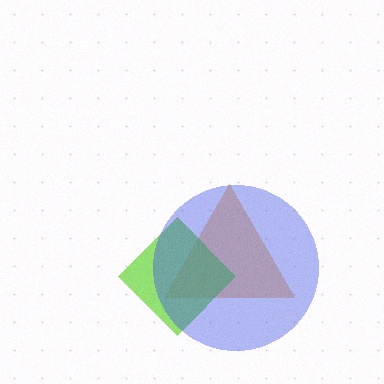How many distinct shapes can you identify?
There are 3 distinct shapes: an orange triangle, a lime diamond, a blue circle.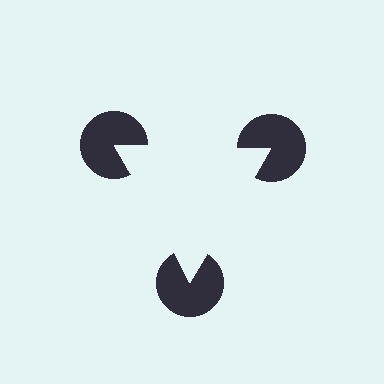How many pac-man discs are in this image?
There are 3 — one at each vertex of the illusory triangle.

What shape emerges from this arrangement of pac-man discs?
An illusory triangle — its edges are inferred from the aligned wedge cuts in the pac-man discs, not physically drawn.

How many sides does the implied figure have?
3 sides.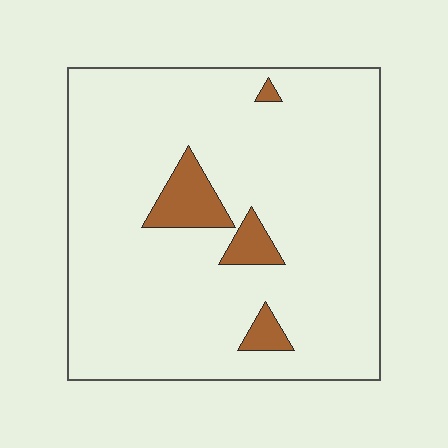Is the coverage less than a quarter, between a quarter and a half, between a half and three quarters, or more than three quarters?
Less than a quarter.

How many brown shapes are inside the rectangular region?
4.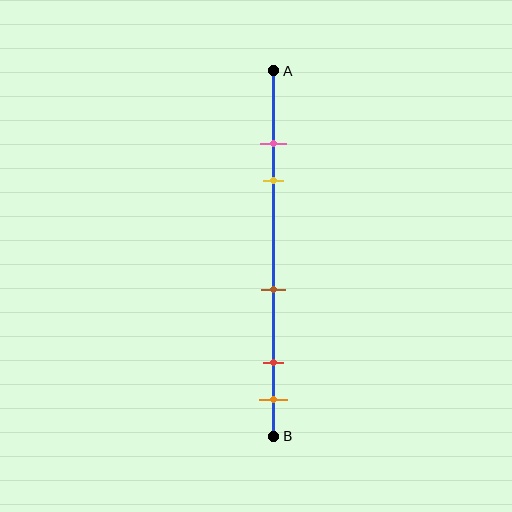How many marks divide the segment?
There are 5 marks dividing the segment.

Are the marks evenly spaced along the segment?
No, the marks are not evenly spaced.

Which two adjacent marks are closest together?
The pink and yellow marks are the closest adjacent pair.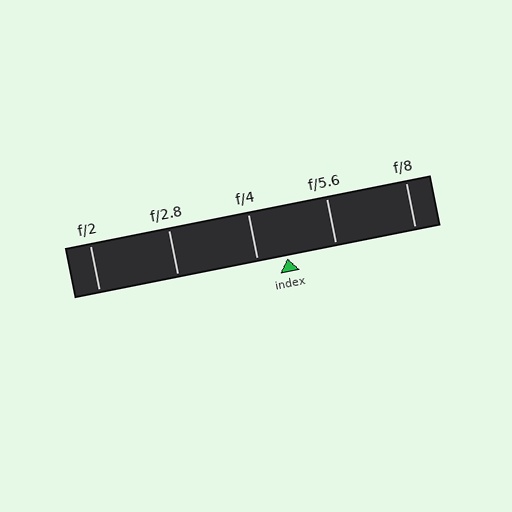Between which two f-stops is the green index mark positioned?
The index mark is between f/4 and f/5.6.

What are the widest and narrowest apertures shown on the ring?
The widest aperture shown is f/2 and the narrowest is f/8.